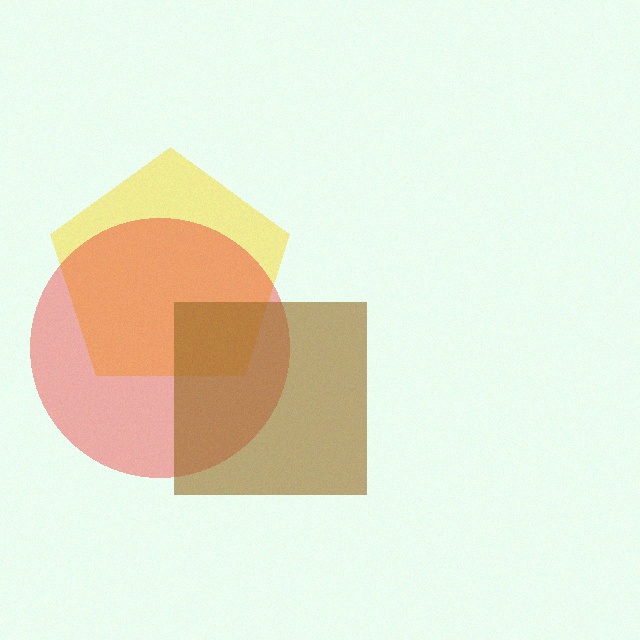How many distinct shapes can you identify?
There are 3 distinct shapes: a yellow pentagon, a red circle, a brown square.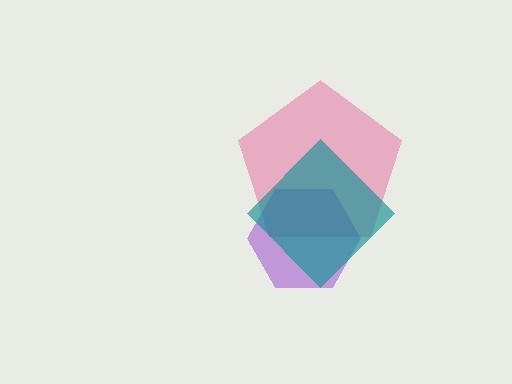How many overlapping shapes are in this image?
There are 3 overlapping shapes in the image.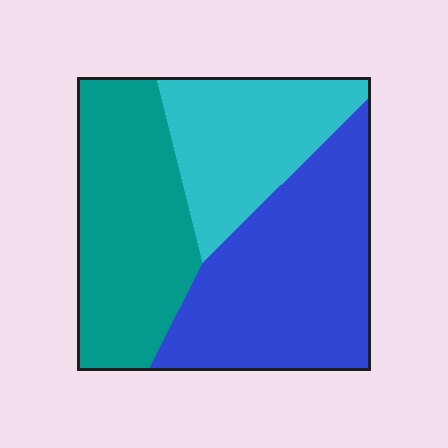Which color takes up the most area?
Blue, at roughly 40%.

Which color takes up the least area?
Cyan, at roughly 25%.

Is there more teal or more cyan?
Teal.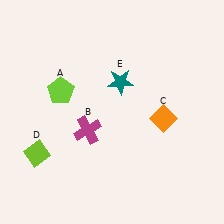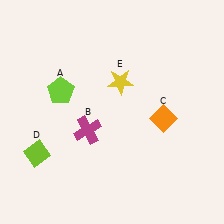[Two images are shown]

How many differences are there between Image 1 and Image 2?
There is 1 difference between the two images.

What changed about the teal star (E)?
In Image 1, E is teal. In Image 2, it changed to yellow.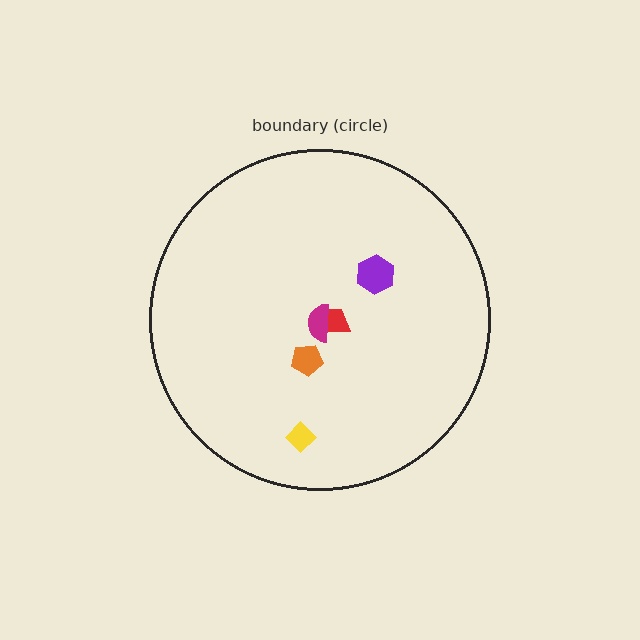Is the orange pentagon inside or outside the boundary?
Inside.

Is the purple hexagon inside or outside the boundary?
Inside.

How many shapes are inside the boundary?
5 inside, 0 outside.